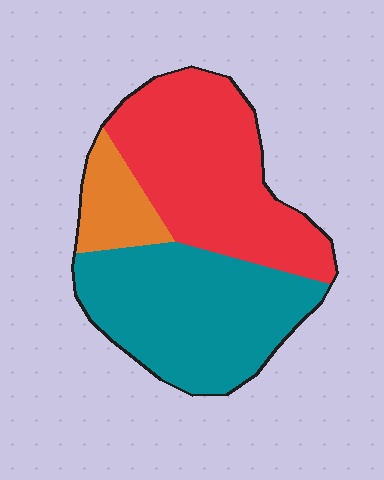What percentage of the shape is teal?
Teal takes up between a third and a half of the shape.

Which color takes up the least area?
Orange, at roughly 10%.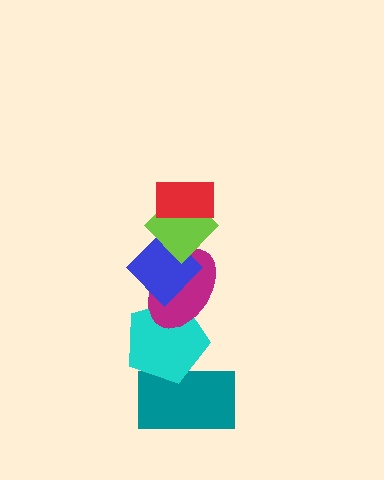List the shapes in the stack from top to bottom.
From top to bottom: the red rectangle, the lime diamond, the blue diamond, the magenta ellipse, the cyan pentagon, the teal rectangle.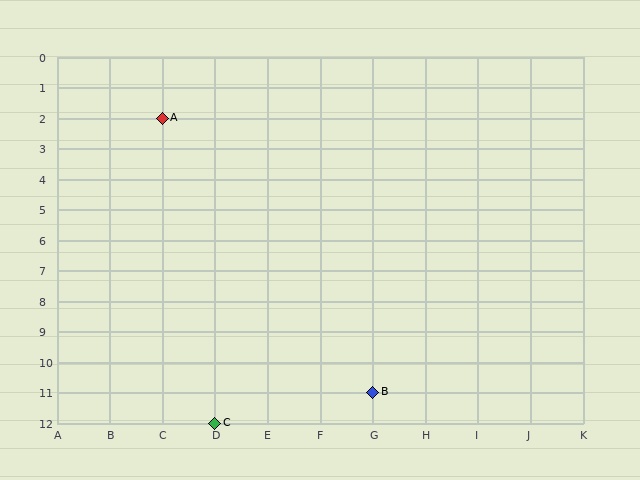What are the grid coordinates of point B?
Point B is at grid coordinates (G, 11).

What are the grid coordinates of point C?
Point C is at grid coordinates (D, 12).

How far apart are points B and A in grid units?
Points B and A are 4 columns and 9 rows apart (about 9.8 grid units diagonally).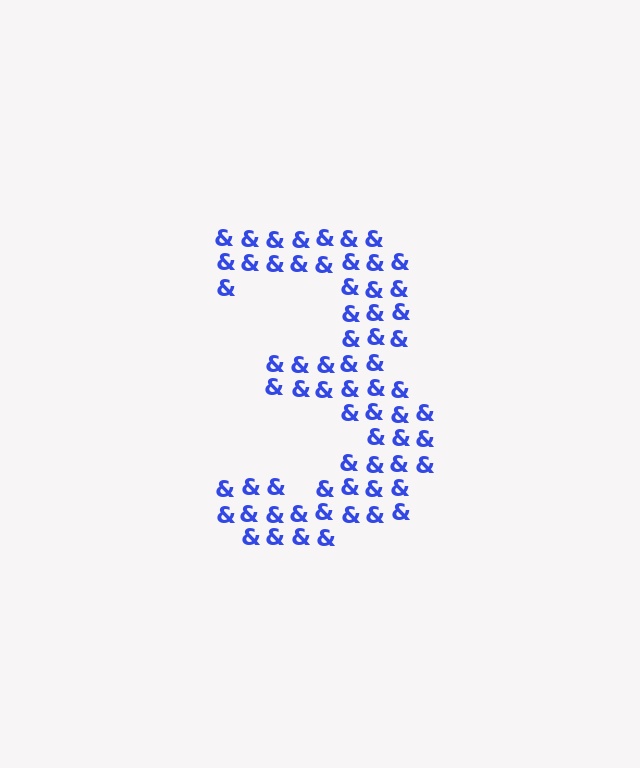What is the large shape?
The large shape is the digit 3.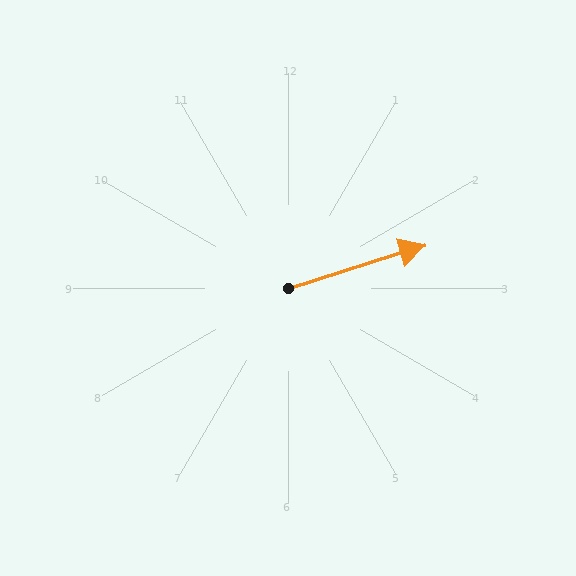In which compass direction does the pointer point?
East.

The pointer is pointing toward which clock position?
Roughly 2 o'clock.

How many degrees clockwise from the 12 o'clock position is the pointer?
Approximately 73 degrees.